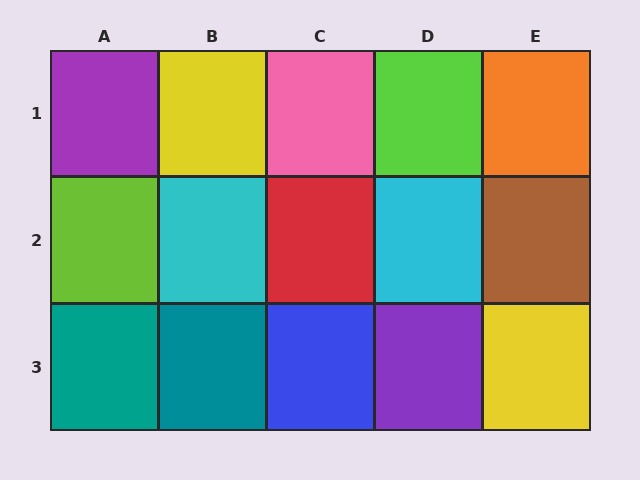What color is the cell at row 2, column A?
Lime.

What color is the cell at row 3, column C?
Blue.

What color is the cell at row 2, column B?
Cyan.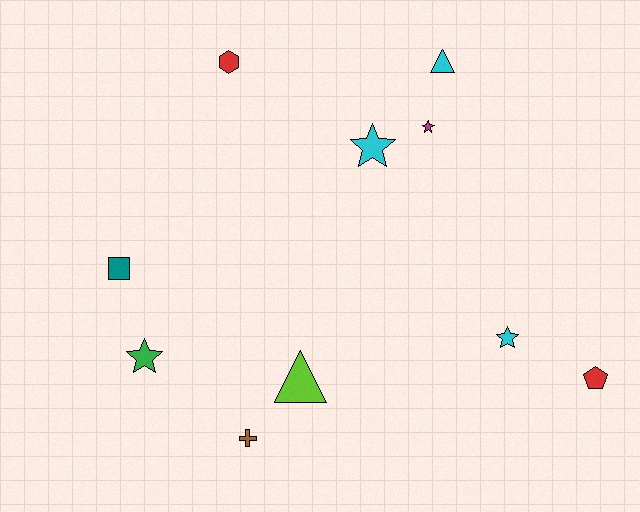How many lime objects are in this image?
There is 1 lime object.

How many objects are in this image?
There are 10 objects.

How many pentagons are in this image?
There is 1 pentagon.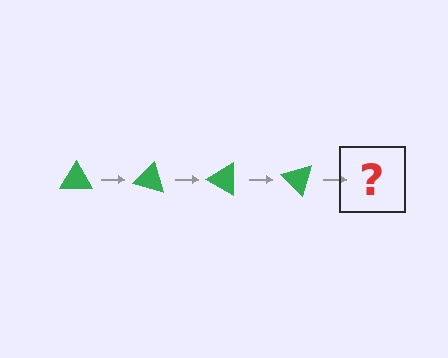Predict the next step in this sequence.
The next step is a green triangle rotated 60 degrees.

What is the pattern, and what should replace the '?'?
The pattern is that the triangle rotates 15 degrees each step. The '?' should be a green triangle rotated 60 degrees.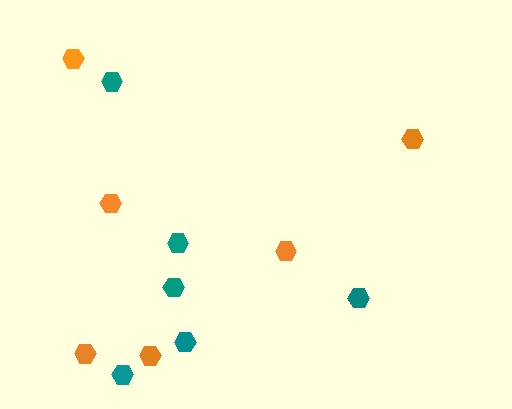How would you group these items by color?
There are 2 groups: one group of orange hexagons (6) and one group of teal hexagons (6).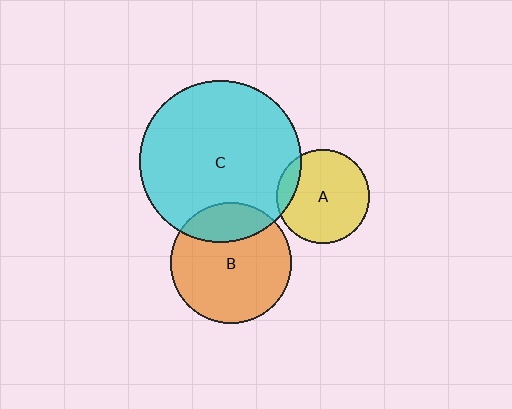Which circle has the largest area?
Circle C (cyan).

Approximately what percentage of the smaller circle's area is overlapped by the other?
Approximately 10%.